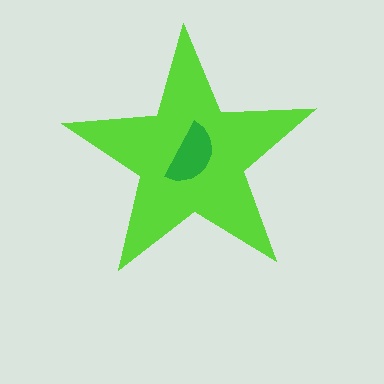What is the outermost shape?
The lime star.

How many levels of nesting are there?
2.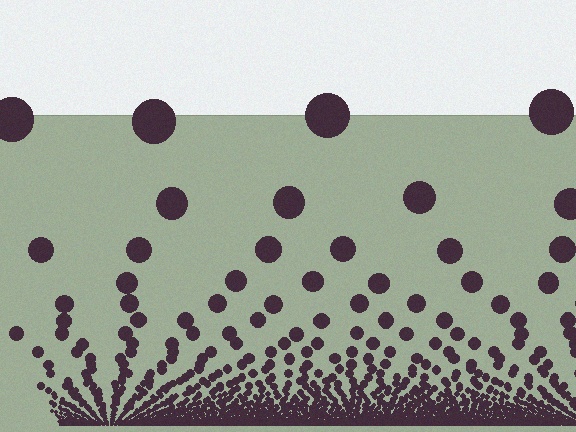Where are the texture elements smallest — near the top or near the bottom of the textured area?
Near the bottom.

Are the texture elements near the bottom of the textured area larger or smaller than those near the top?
Smaller. The gradient is inverted — elements near the bottom are smaller and denser.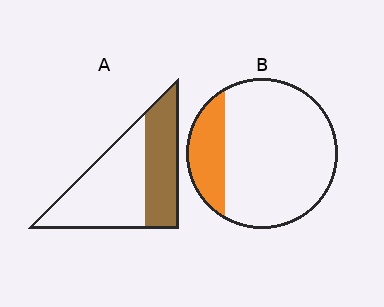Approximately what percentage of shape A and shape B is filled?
A is approximately 40% and B is approximately 20%.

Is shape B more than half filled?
No.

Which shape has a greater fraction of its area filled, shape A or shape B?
Shape A.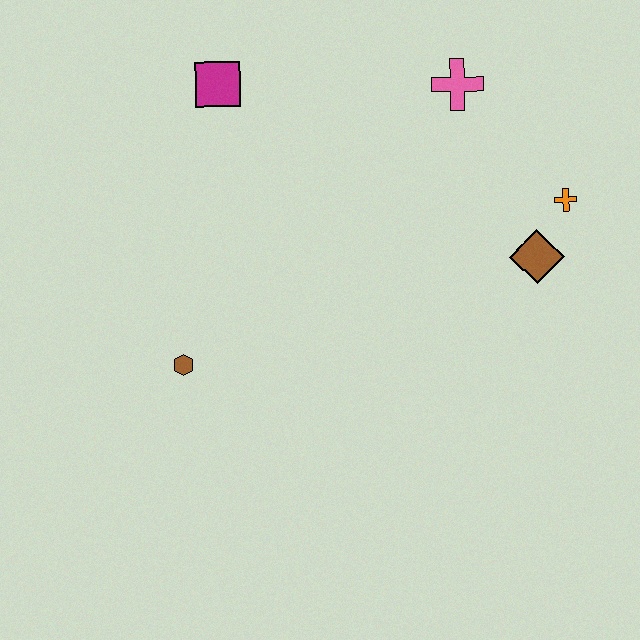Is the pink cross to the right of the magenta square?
Yes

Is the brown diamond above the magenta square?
No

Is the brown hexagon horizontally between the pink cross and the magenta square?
No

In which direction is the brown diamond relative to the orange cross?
The brown diamond is below the orange cross.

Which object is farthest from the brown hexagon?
The orange cross is farthest from the brown hexagon.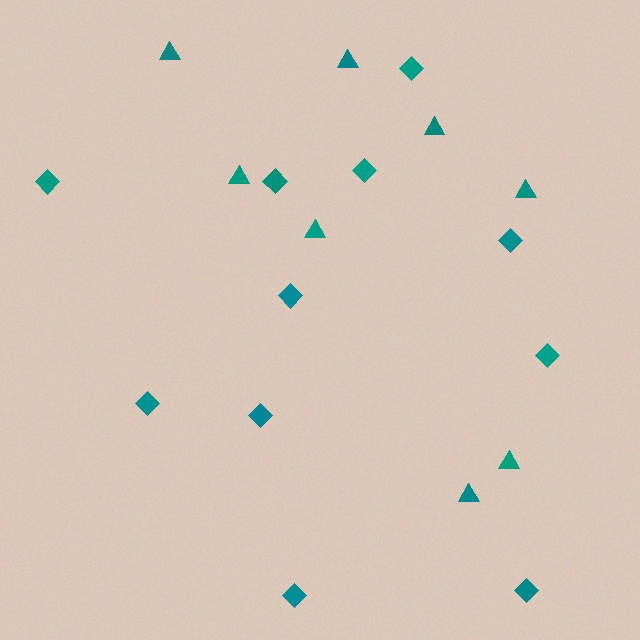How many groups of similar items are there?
There are 2 groups: one group of diamonds (11) and one group of triangles (8).